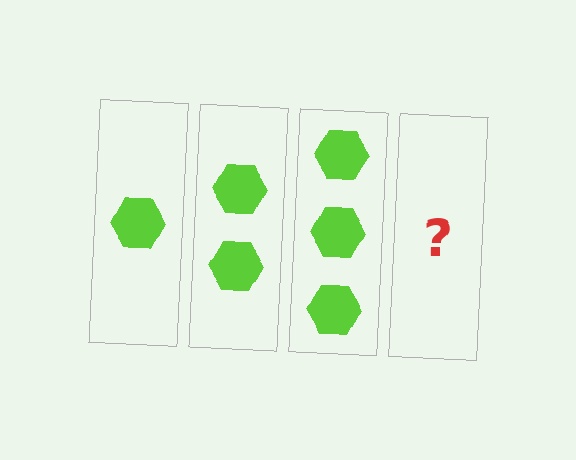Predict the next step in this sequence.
The next step is 4 hexagons.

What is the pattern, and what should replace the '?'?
The pattern is that each step adds one more hexagon. The '?' should be 4 hexagons.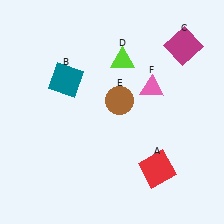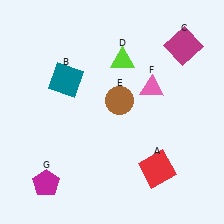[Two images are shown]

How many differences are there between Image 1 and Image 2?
There is 1 difference between the two images.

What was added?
A magenta pentagon (G) was added in Image 2.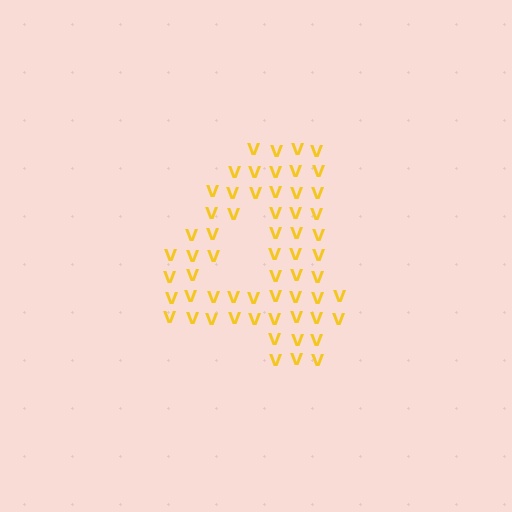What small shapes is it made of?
It is made of small letter V's.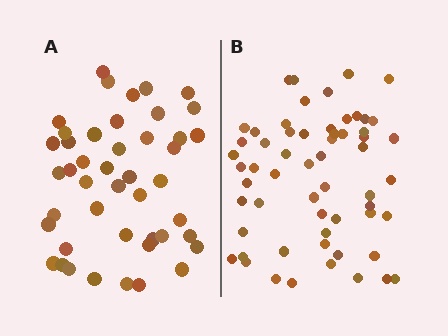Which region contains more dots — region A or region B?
Region B (the right region) has more dots.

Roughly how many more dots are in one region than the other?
Region B has approximately 15 more dots than region A.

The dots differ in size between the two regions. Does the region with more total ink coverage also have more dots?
No. Region A has more total ink coverage because its dots are larger, but region B actually contains more individual dots. Total area can be misleading — the number of items is what matters here.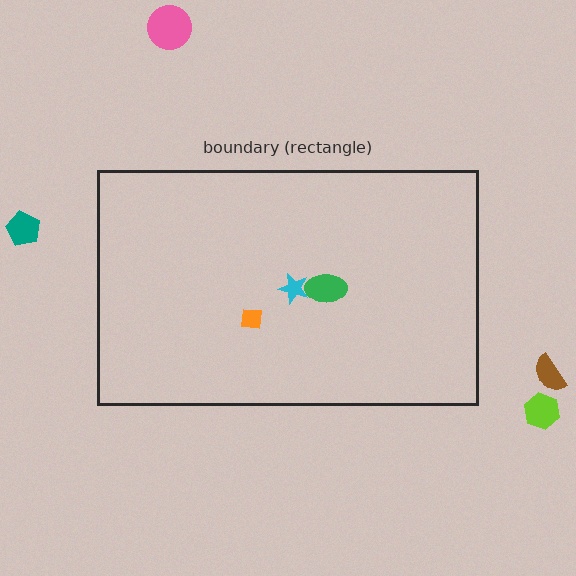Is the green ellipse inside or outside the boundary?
Inside.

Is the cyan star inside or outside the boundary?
Inside.